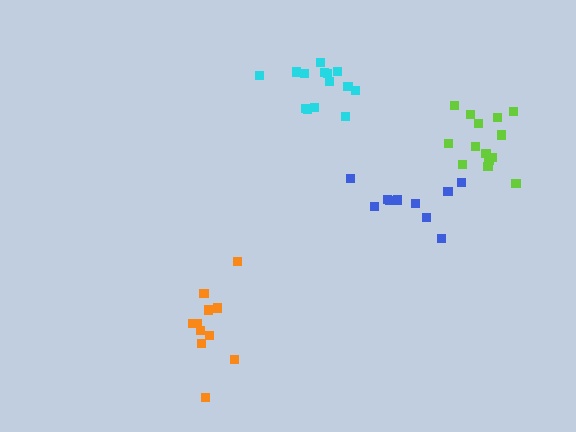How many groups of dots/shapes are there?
There are 4 groups.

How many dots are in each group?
Group 1: 11 dots, Group 2: 10 dots, Group 3: 14 dots, Group 4: 14 dots (49 total).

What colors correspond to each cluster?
The clusters are colored: orange, blue, cyan, lime.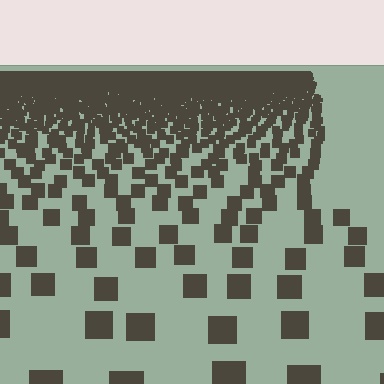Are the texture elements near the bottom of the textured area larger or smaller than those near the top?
Larger. Near the bottom, elements are closer to the viewer and appear at a bigger on-screen size.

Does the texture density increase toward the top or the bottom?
Density increases toward the top.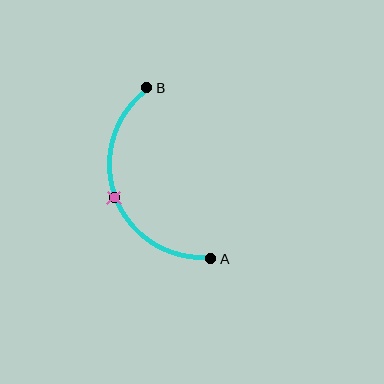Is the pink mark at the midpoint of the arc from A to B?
Yes. The pink mark lies on the arc at equal arc-length from both A and B — it is the arc midpoint.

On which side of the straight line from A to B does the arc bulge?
The arc bulges to the left of the straight line connecting A and B.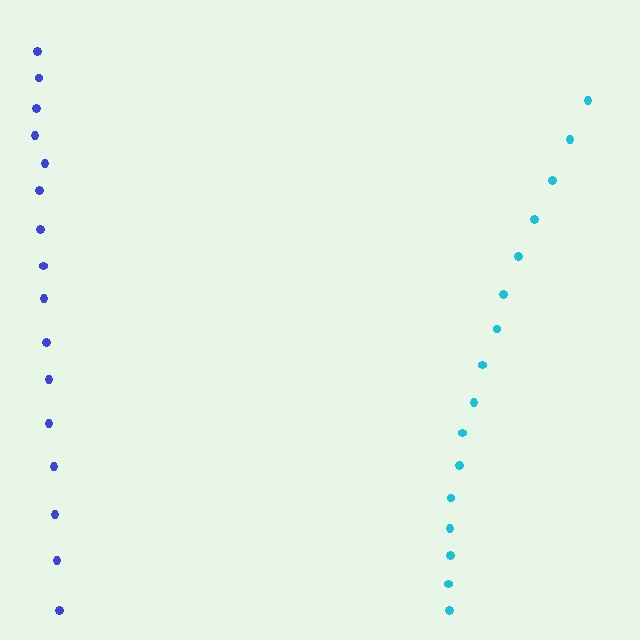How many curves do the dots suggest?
There are 2 distinct paths.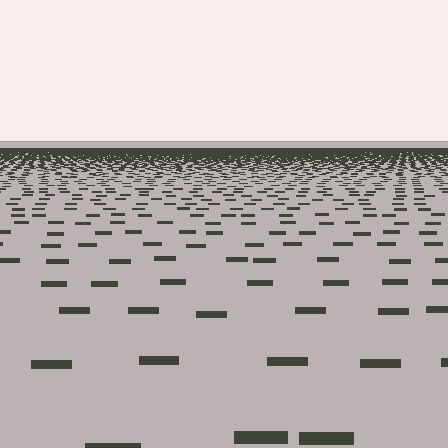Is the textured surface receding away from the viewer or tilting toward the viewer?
The surface is receding away from the viewer. Texture elements get smaller and denser toward the top.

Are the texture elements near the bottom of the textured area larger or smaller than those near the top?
Larger. Near the bottom, elements are closer to the viewer and appear at a bigger on-screen size.